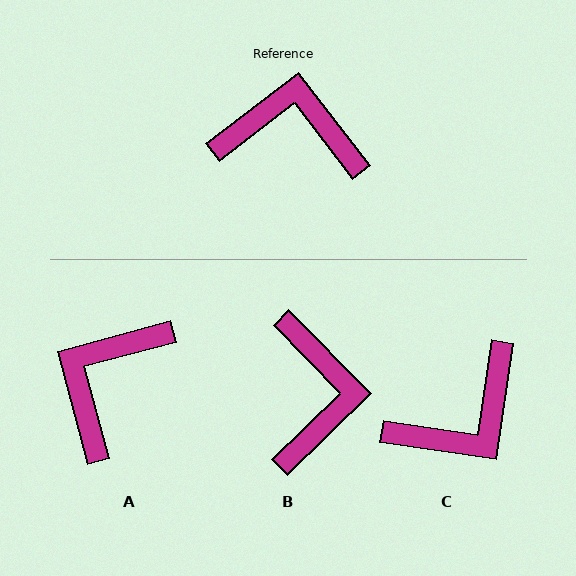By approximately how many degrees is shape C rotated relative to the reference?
Approximately 136 degrees clockwise.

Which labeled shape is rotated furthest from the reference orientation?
C, about 136 degrees away.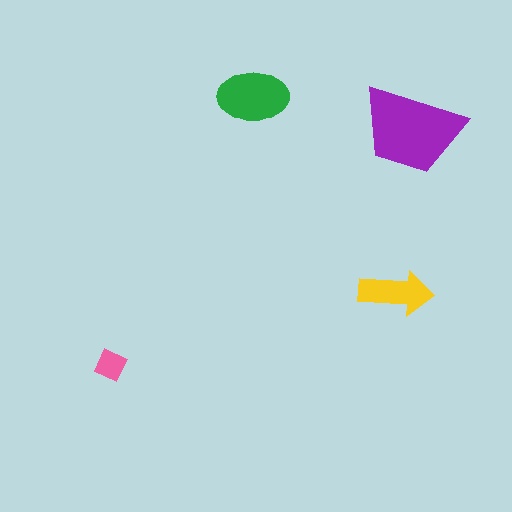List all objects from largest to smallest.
The purple trapezoid, the green ellipse, the yellow arrow, the pink diamond.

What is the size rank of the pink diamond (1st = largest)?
4th.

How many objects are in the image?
There are 4 objects in the image.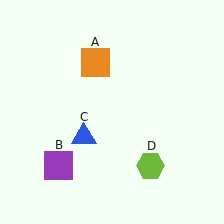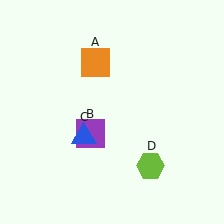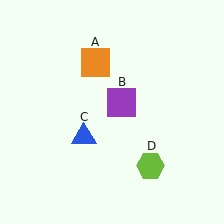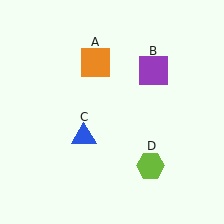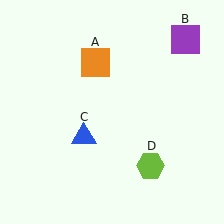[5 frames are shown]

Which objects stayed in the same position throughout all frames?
Orange square (object A) and blue triangle (object C) and lime hexagon (object D) remained stationary.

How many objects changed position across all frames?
1 object changed position: purple square (object B).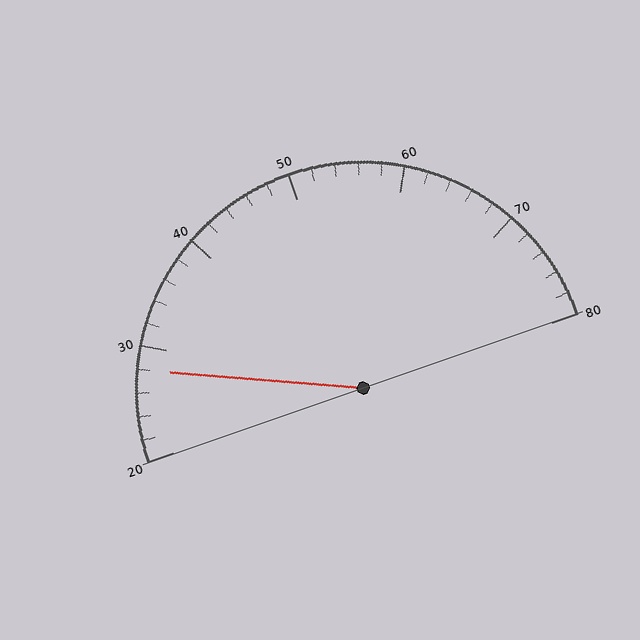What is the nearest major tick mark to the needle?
The nearest major tick mark is 30.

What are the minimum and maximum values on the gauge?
The gauge ranges from 20 to 80.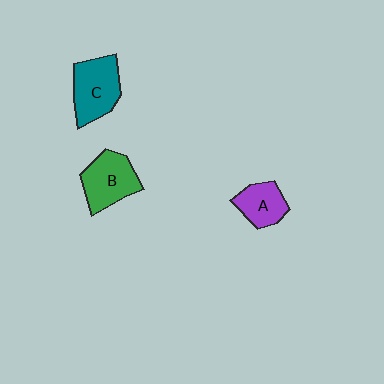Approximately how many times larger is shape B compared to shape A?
Approximately 1.4 times.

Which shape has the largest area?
Shape C (teal).